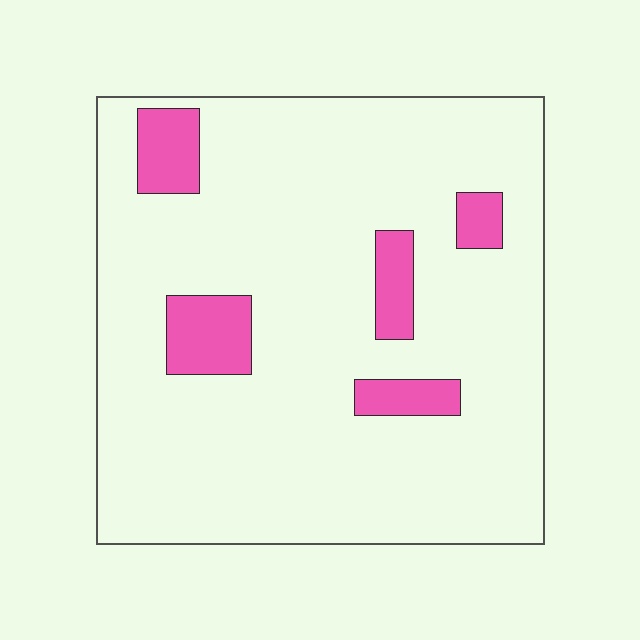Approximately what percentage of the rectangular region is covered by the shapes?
Approximately 10%.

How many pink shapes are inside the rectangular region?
5.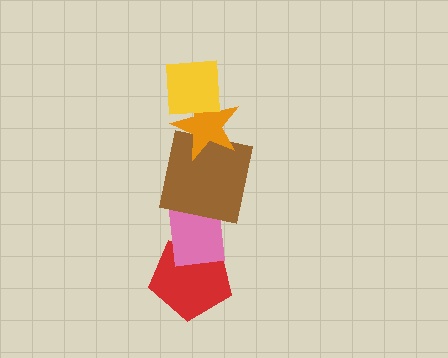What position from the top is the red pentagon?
The red pentagon is 5th from the top.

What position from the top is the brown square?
The brown square is 3rd from the top.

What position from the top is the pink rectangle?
The pink rectangle is 4th from the top.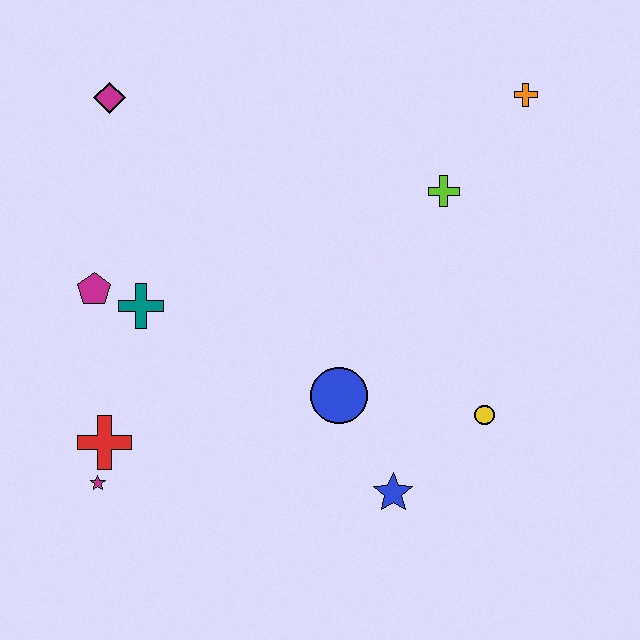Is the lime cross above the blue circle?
Yes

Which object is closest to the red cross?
The magenta star is closest to the red cross.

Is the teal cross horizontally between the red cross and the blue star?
Yes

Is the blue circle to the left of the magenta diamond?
No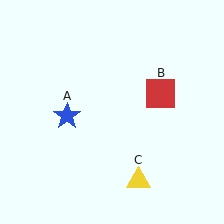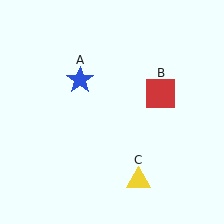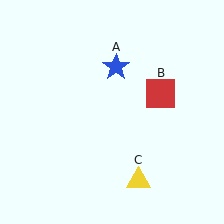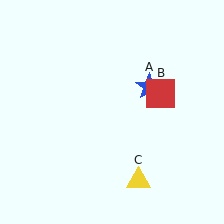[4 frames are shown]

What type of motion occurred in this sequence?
The blue star (object A) rotated clockwise around the center of the scene.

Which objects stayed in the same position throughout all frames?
Red square (object B) and yellow triangle (object C) remained stationary.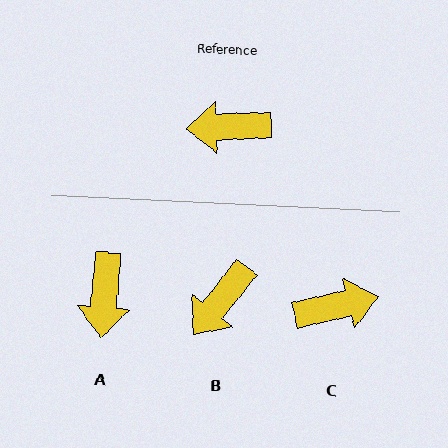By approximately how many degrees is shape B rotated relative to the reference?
Approximately 49 degrees counter-clockwise.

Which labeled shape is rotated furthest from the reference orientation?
C, about 170 degrees away.